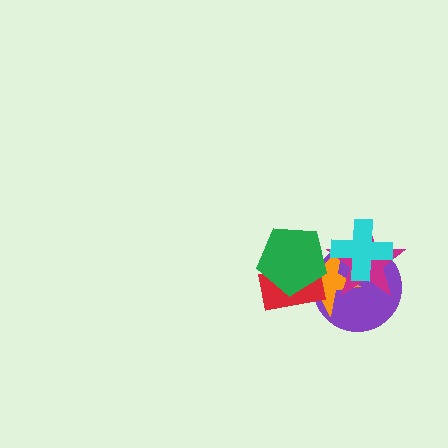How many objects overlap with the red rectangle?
3 objects overlap with the red rectangle.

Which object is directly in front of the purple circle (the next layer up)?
The orange star is directly in front of the purple circle.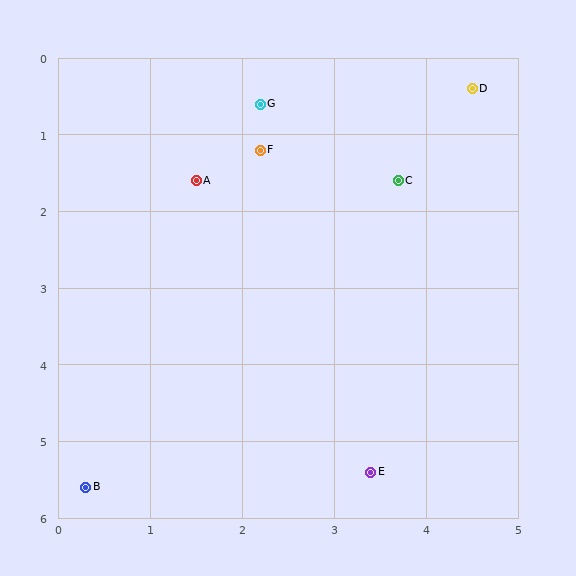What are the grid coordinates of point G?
Point G is at approximately (2.2, 0.6).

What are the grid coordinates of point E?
Point E is at approximately (3.4, 5.4).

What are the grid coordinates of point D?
Point D is at approximately (4.5, 0.4).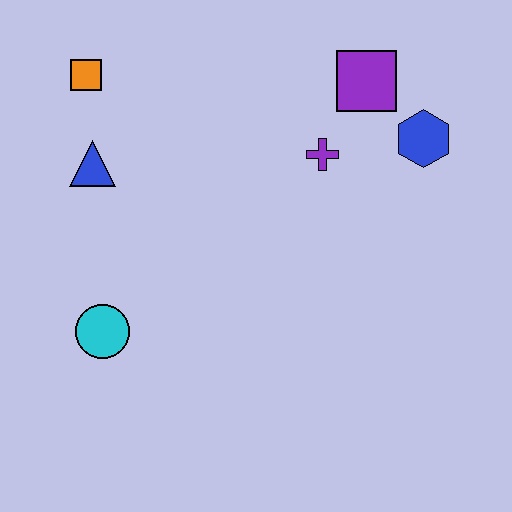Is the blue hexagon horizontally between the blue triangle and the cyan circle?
No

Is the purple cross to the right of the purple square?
No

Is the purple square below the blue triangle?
No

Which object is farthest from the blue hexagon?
The cyan circle is farthest from the blue hexagon.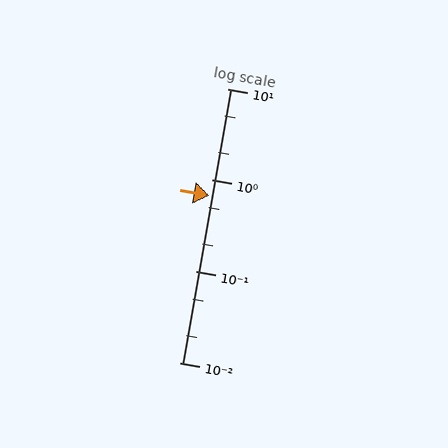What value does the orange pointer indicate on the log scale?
The pointer indicates approximately 0.68.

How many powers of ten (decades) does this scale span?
The scale spans 3 decades, from 0.01 to 10.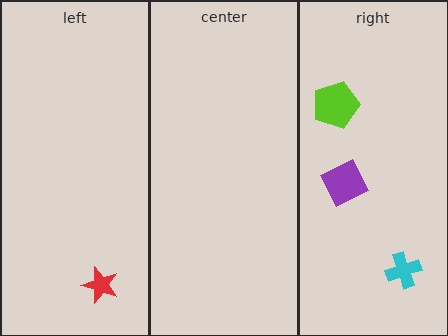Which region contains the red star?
The left region.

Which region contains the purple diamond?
The right region.